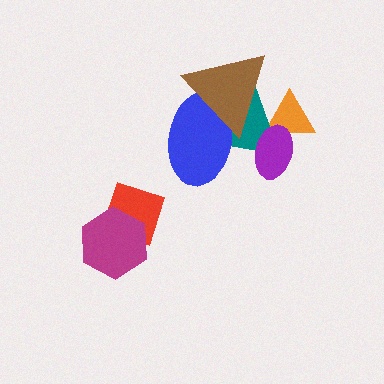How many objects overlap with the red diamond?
1 object overlaps with the red diamond.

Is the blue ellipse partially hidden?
Yes, it is partially covered by another shape.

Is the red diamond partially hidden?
Yes, it is partially covered by another shape.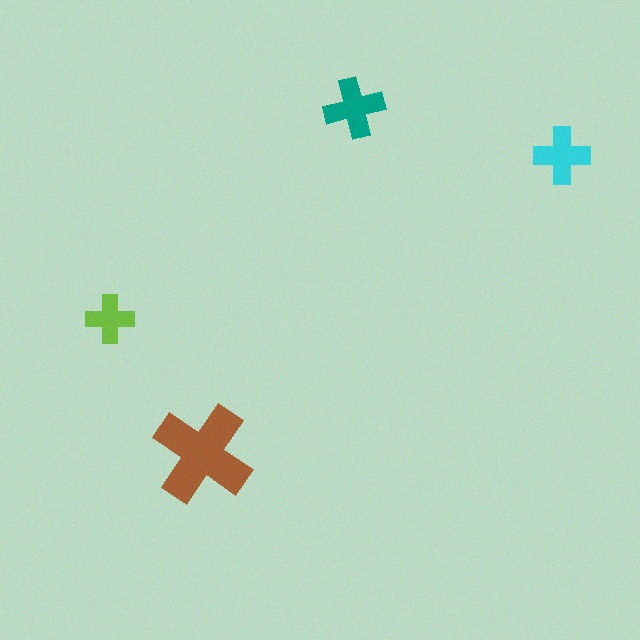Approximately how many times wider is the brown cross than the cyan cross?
About 2 times wider.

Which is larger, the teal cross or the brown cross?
The brown one.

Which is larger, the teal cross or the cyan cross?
The teal one.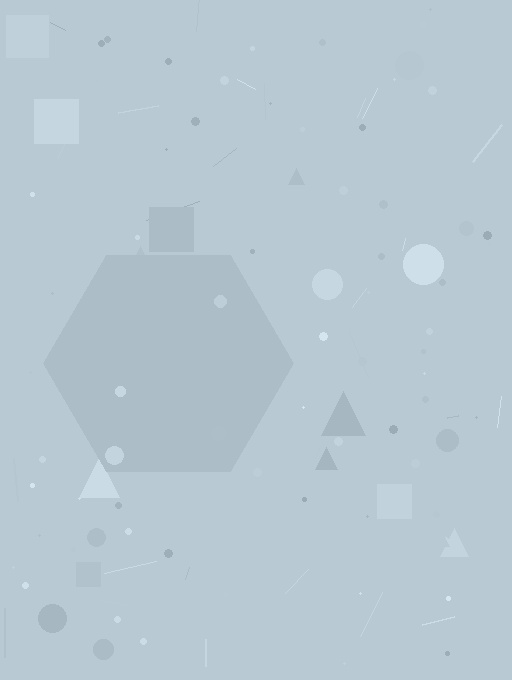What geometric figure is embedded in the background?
A hexagon is embedded in the background.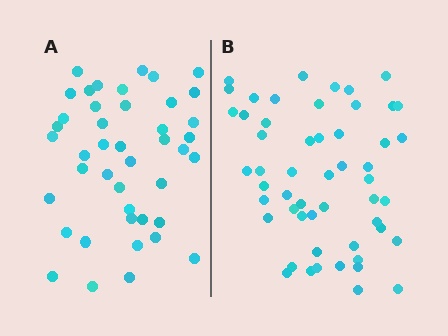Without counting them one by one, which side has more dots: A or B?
Region B (the right region) has more dots.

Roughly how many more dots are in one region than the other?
Region B has roughly 10 or so more dots than region A.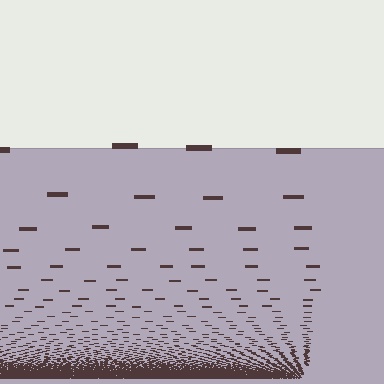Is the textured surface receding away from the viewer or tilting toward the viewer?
The surface appears to tilt toward the viewer. Texture elements get larger and sparser toward the top.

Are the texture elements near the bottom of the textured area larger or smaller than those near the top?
Smaller. The gradient is inverted — elements near the bottom are smaller and denser.